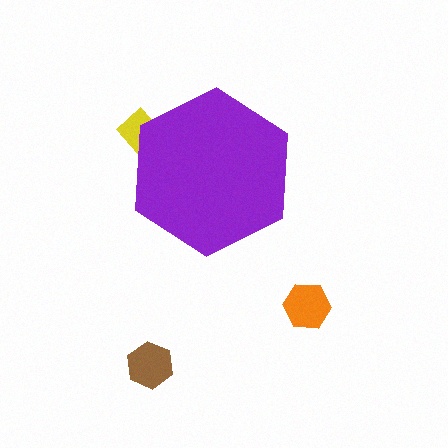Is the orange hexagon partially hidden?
No, the orange hexagon is fully visible.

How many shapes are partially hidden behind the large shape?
1 shape is partially hidden.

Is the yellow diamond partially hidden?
Yes, the yellow diamond is partially hidden behind the purple hexagon.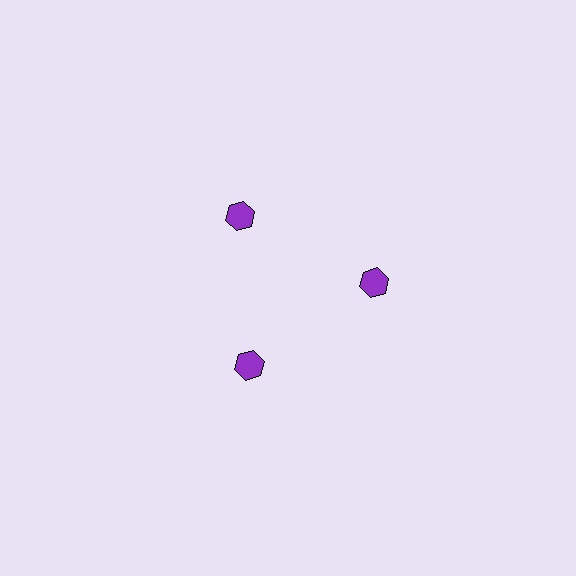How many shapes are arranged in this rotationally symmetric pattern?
There are 3 shapes, arranged in 3 groups of 1.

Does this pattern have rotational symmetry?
Yes, this pattern has 3-fold rotational symmetry. It looks the same after rotating 120 degrees around the center.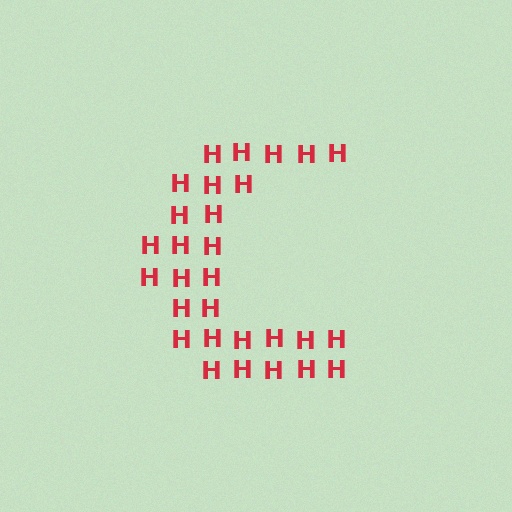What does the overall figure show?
The overall figure shows the letter C.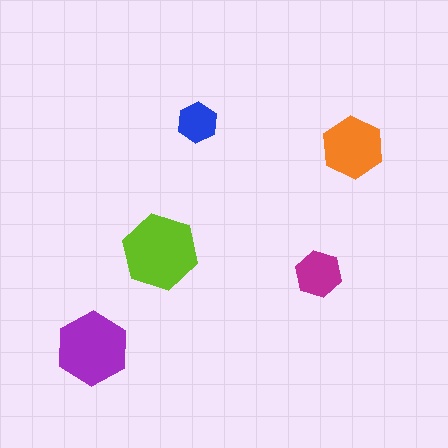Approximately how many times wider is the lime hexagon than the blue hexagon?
About 2 times wider.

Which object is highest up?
The blue hexagon is topmost.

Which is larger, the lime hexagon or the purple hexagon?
The lime one.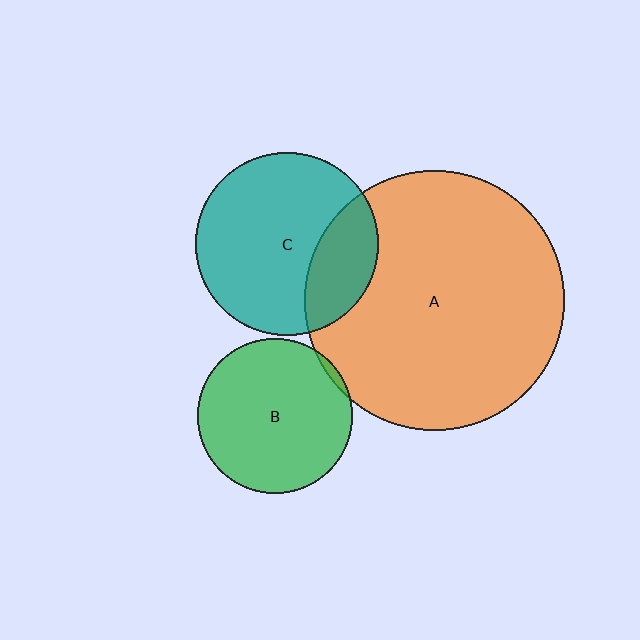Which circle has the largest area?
Circle A (orange).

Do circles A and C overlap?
Yes.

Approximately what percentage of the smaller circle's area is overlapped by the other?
Approximately 25%.